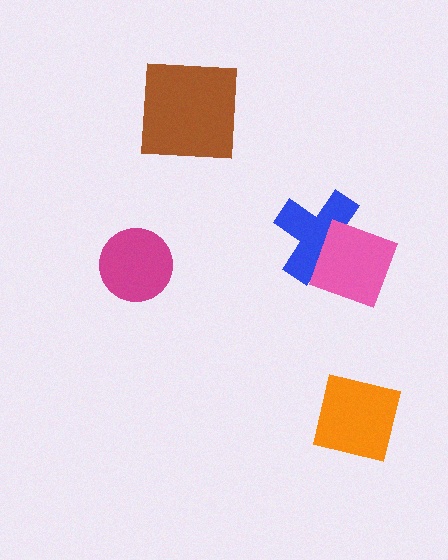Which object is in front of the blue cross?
The pink diamond is in front of the blue cross.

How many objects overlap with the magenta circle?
0 objects overlap with the magenta circle.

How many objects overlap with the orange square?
0 objects overlap with the orange square.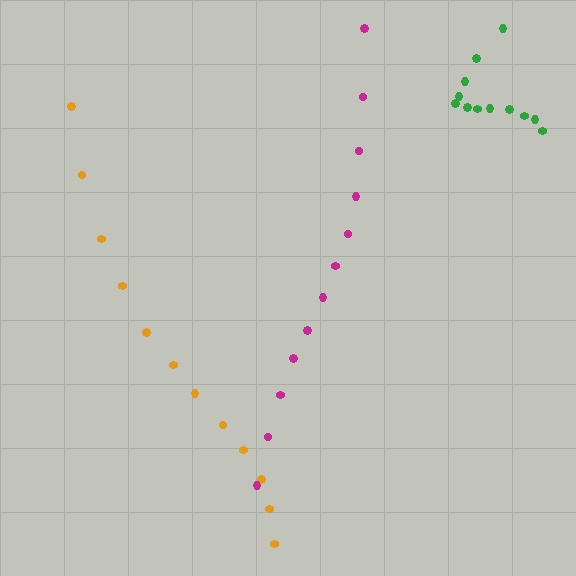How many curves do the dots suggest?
There are 3 distinct paths.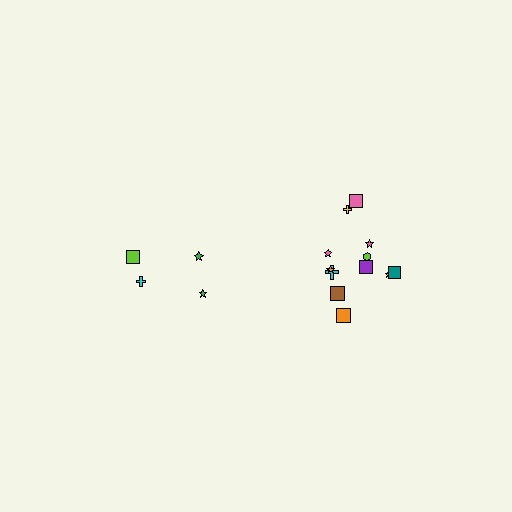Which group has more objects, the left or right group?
The right group.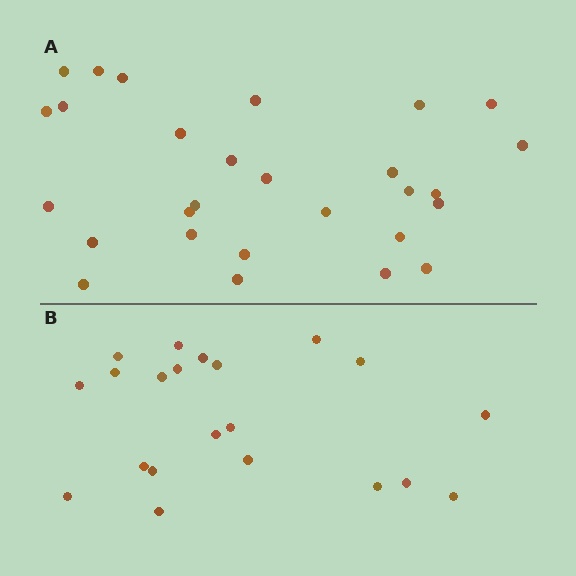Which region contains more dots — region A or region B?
Region A (the top region) has more dots.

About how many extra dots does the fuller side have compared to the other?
Region A has roughly 8 or so more dots than region B.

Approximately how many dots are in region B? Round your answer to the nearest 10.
About 20 dots. (The exact count is 21, which rounds to 20.)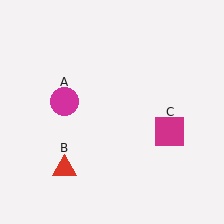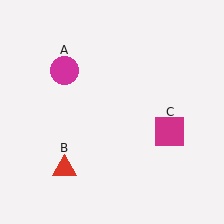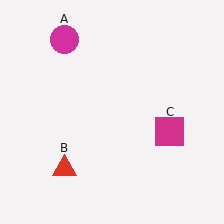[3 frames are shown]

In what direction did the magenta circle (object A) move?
The magenta circle (object A) moved up.